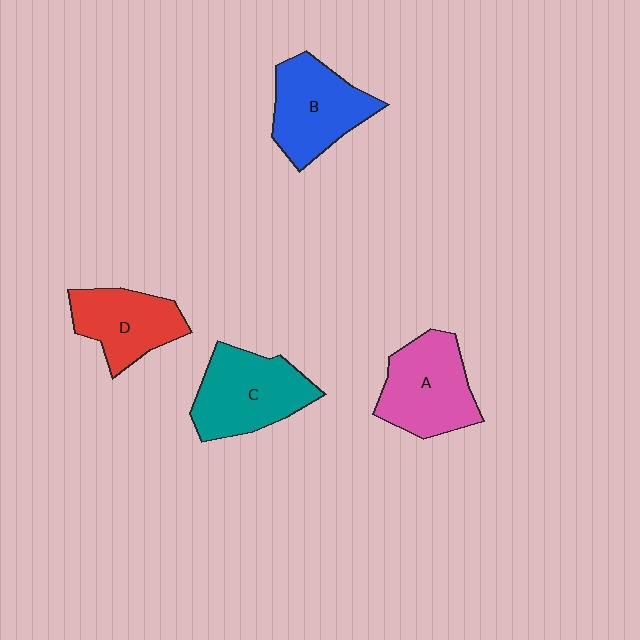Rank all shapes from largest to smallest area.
From largest to smallest: C (teal), A (pink), B (blue), D (red).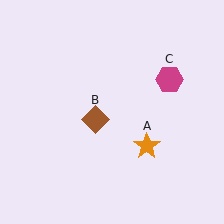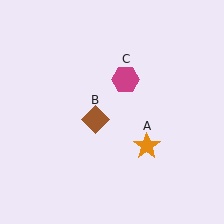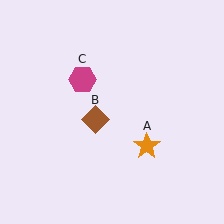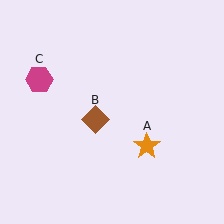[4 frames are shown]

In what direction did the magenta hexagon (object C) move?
The magenta hexagon (object C) moved left.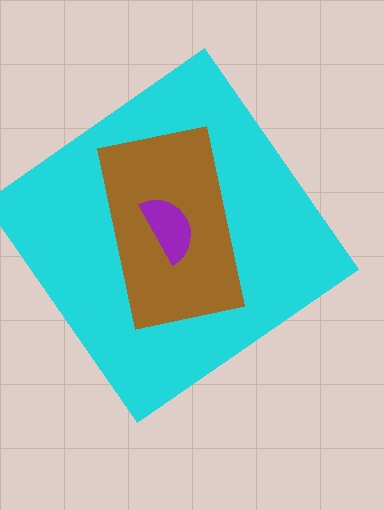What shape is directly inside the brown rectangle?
The purple semicircle.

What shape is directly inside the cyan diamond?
The brown rectangle.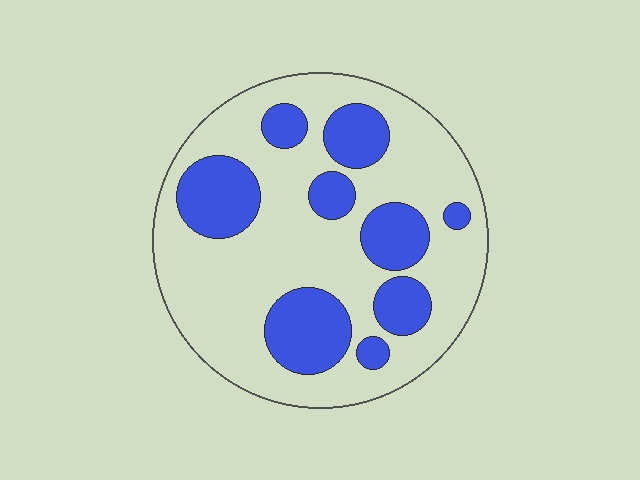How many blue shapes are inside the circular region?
9.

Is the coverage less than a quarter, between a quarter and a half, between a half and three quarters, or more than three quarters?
Between a quarter and a half.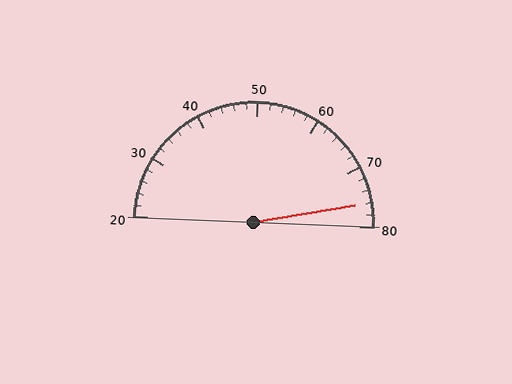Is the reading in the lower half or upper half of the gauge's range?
The reading is in the upper half of the range (20 to 80).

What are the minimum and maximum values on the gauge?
The gauge ranges from 20 to 80.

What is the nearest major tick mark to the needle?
The nearest major tick mark is 80.